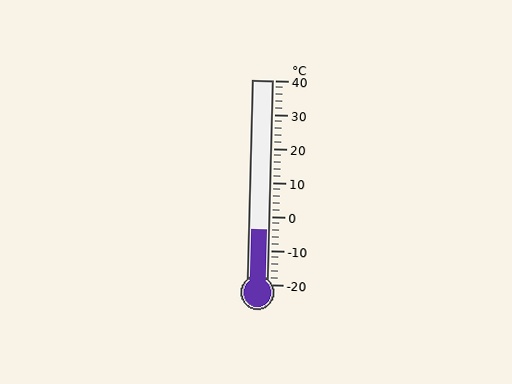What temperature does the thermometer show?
The thermometer shows approximately -4°C.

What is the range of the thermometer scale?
The thermometer scale ranges from -20°C to 40°C.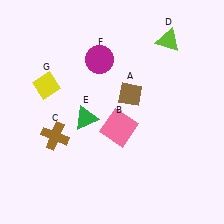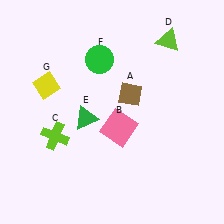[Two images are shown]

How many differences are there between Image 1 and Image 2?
There are 2 differences between the two images.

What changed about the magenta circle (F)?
In Image 1, F is magenta. In Image 2, it changed to green.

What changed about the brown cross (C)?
In Image 1, C is brown. In Image 2, it changed to lime.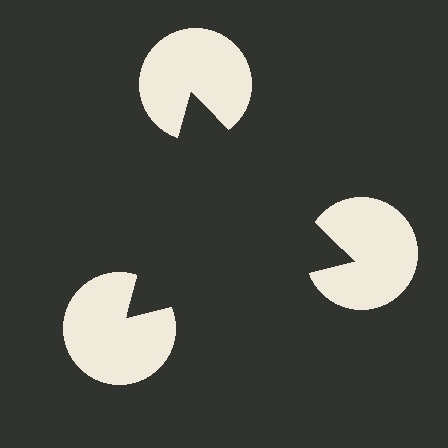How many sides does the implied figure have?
3 sides.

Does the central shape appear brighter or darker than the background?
It typically appears slightly darker than the background, even though no actual brightness change is drawn.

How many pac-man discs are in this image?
There are 3 — one at each vertex of the illusory triangle.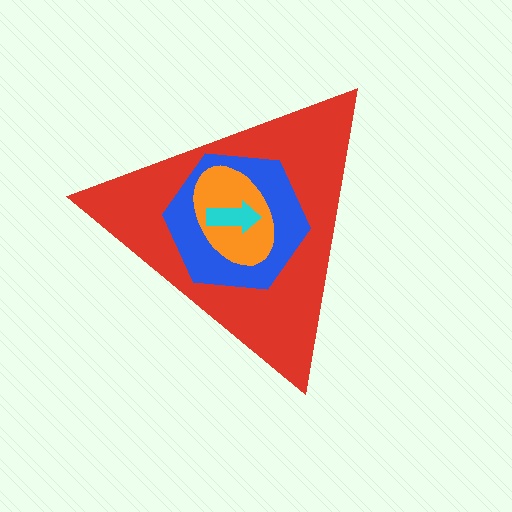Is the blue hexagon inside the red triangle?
Yes.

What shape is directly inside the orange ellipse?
The cyan arrow.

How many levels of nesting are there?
4.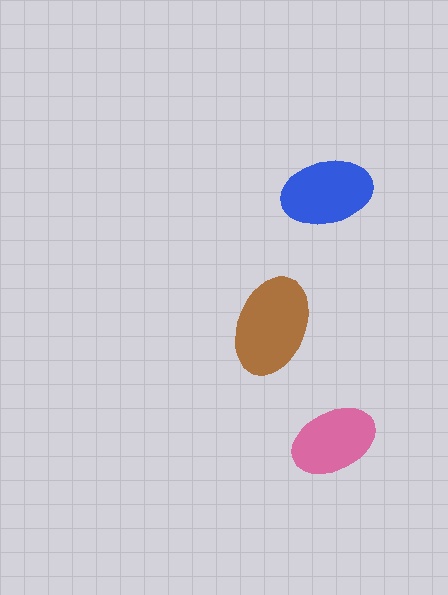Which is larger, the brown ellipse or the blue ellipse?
The brown one.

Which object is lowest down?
The pink ellipse is bottommost.